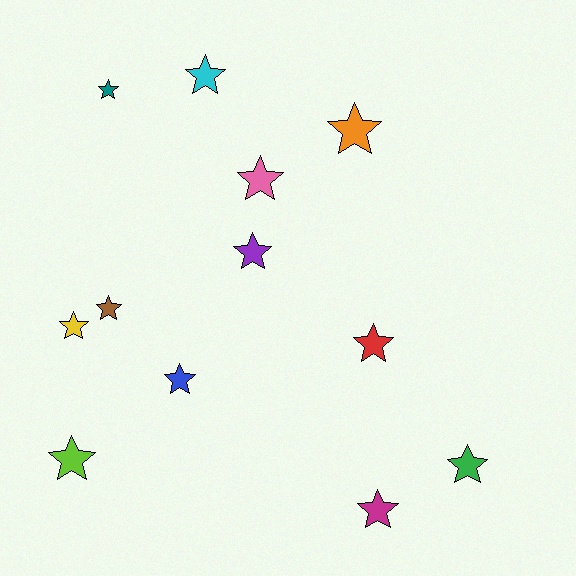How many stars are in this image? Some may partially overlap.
There are 12 stars.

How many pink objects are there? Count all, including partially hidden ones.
There is 1 pink object.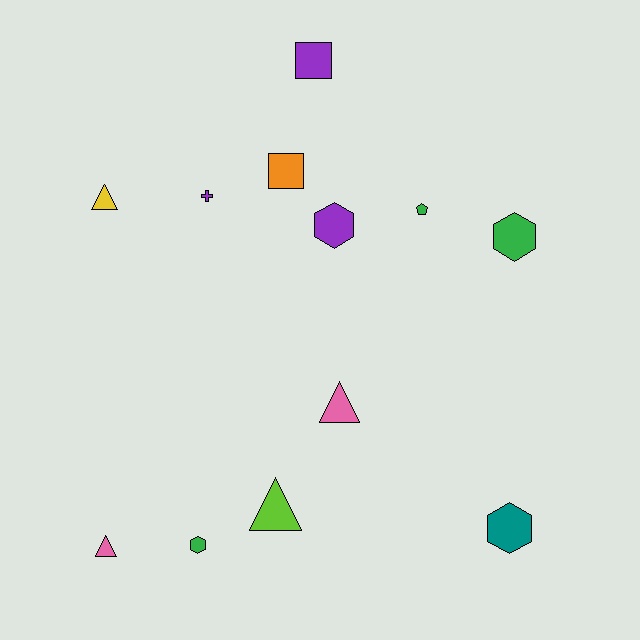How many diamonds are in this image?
There are no diamonds.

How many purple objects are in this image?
There are 3 purple objects.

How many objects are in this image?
There are 12 objects.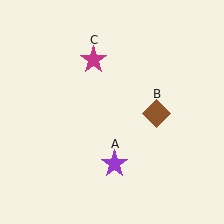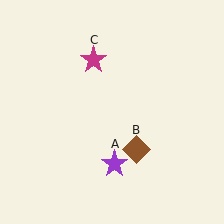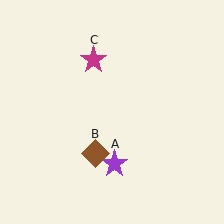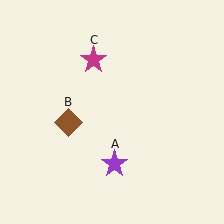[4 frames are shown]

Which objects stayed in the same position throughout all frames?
Purple star (object A) and magenta star (object C) remained stationary.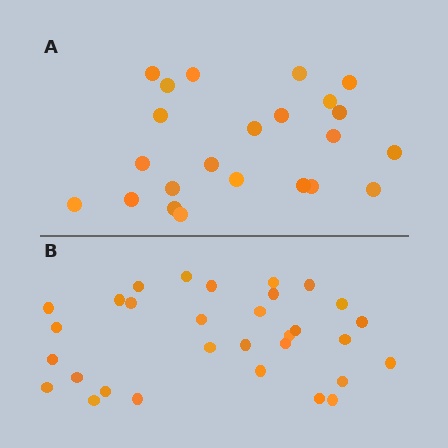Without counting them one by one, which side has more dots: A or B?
Region B (the bottom region) has more dots.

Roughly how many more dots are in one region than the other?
Region B has roughly 8 or so more dots than region A.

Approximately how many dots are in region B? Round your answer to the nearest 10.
About 30 dots. (The exact count is 31, which rounds to 30.)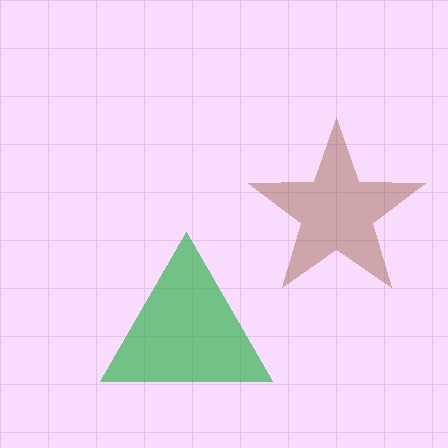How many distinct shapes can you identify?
There are 2 distinct shapes: a green triangle, a brown star.